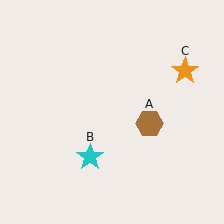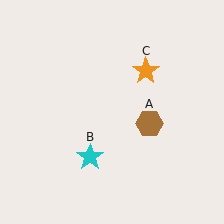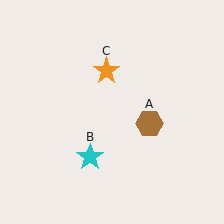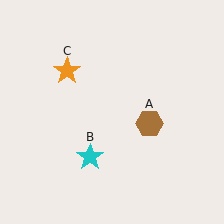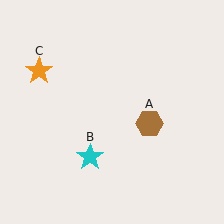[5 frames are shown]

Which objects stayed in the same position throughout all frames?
Brown hexagon (object A) and cyan star (object B) remained stationary.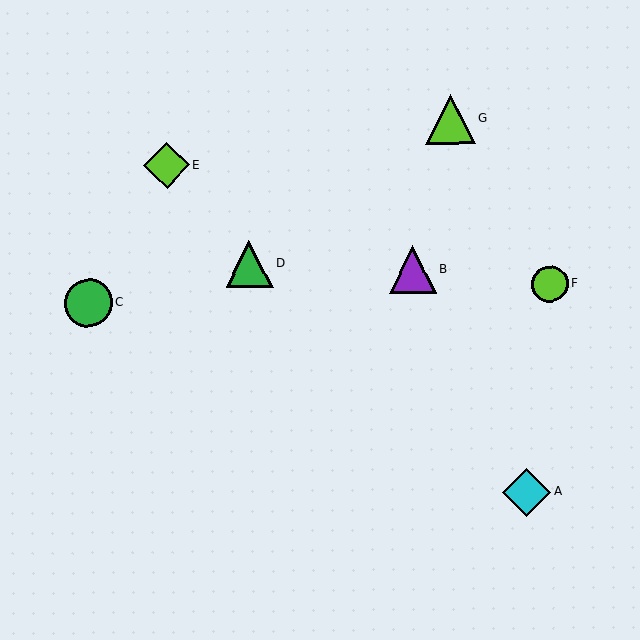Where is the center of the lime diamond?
The center of the lime diamond is at (167, 165).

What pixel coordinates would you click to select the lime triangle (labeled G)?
Click at (450, 119) to select the lime triangle G.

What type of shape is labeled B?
Shape B is a purple triangle.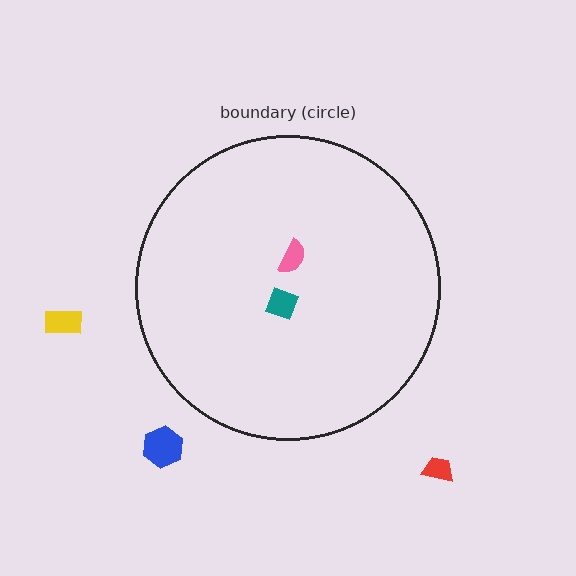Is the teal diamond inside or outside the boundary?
Inside.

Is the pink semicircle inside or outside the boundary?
Inside.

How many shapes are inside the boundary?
2 inside, 3 outside.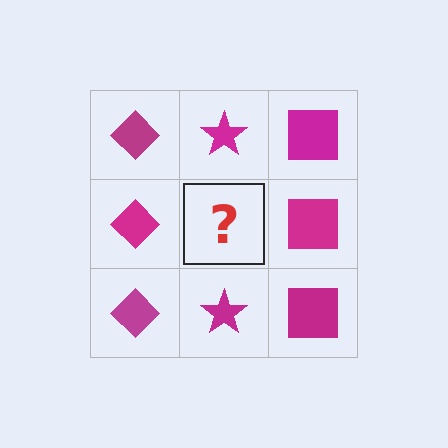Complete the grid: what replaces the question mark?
The question mark should be replaced with a magenta star.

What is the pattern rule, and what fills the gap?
The rule is that each column has a consistent shape. The gap should be filled with a magenta star.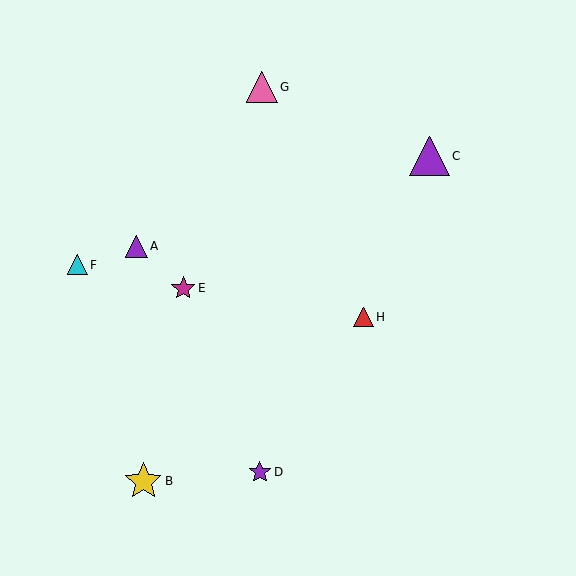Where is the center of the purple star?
The center of the purple star is at (260, 472).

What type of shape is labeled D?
Shape D is a purple star.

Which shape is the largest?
The purple triangle (labeled C) is the largest.